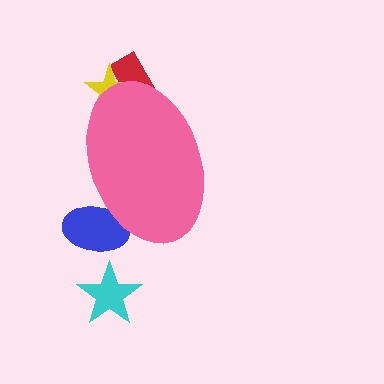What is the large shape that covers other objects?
A pink ellipse.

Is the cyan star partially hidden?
No, the cyan star is fully visible.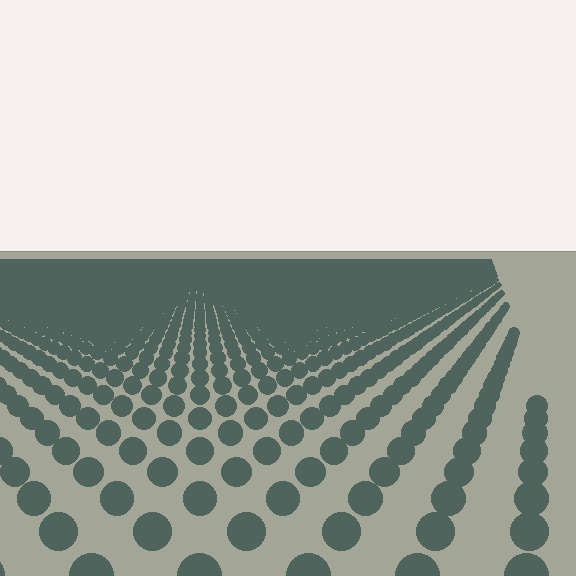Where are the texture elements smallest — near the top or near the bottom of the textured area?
Near the top.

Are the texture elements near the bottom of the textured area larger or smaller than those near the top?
Larger. Near the bottom, elements are closer to the viewer and appear at a bigger on-screen size.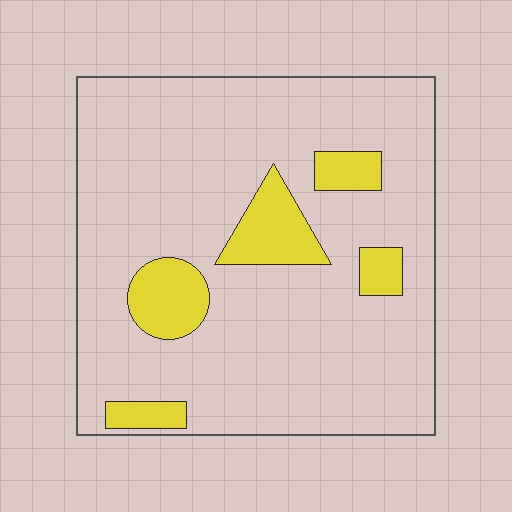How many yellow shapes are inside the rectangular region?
5.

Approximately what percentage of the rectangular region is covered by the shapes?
Approximately 15%.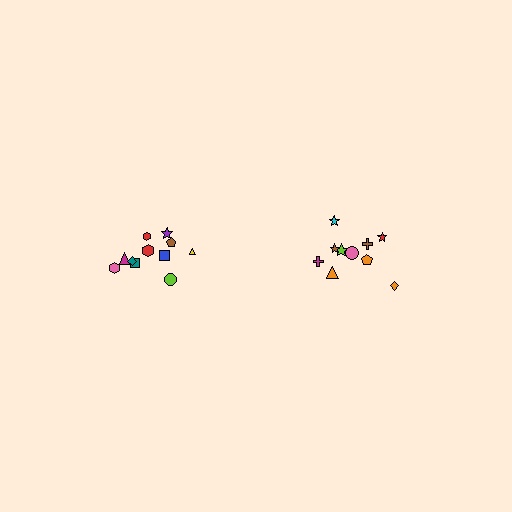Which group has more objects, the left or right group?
The left group.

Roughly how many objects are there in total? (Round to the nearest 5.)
Roughly 20 objects in total.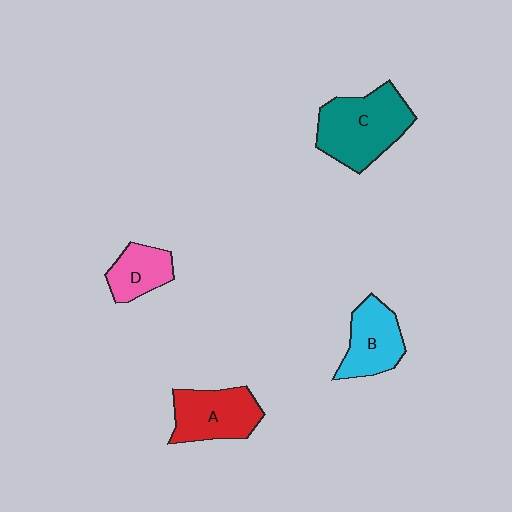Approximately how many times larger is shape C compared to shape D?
Approximately 2.0 times.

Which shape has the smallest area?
Shape D (pink).